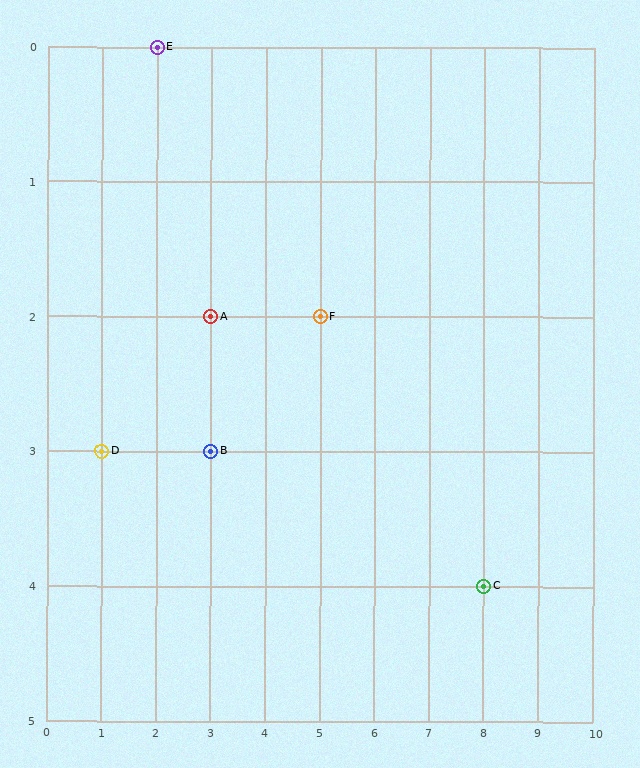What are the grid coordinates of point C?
Point C is at grid coordinates (8, 4).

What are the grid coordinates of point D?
Point D is at grid coordinates (1, 3).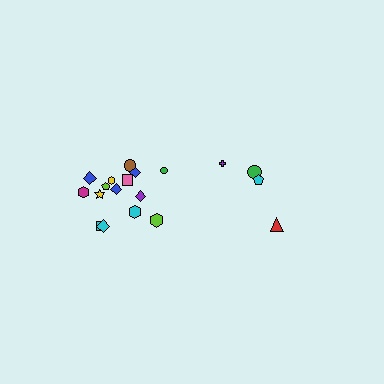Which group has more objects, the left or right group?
The left group.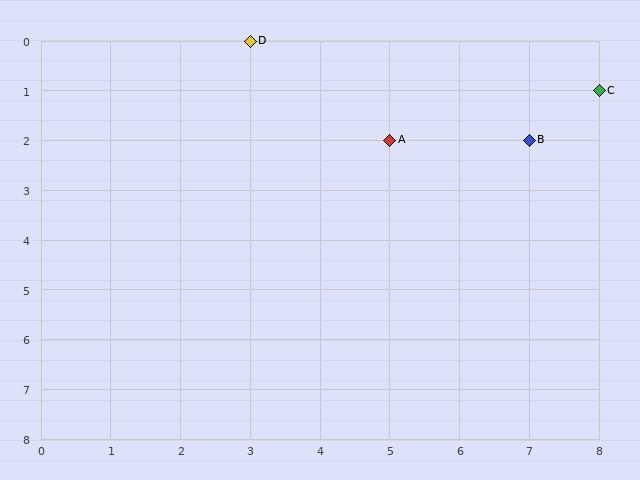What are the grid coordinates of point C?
Point C is at grid coordinates (8, 1).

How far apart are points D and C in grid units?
Points D and C are 5 columns and 1 row apart (about 5.1 grid units diagonally).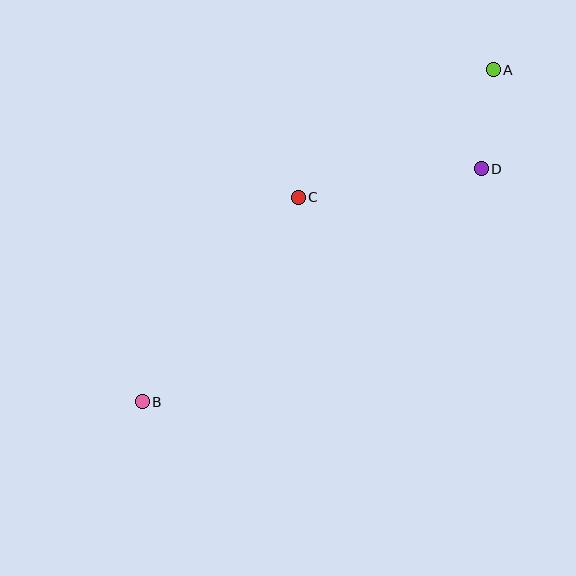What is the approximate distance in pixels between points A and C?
The distance between A and C is approximately 233 pixels.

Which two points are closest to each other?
Points A and D are closest to each other.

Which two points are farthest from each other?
Points A and B are farthest from each other.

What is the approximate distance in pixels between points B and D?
The distance between B and D is approximately 411 pixels.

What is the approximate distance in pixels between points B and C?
The distance between B and C is approximately 257 pixels.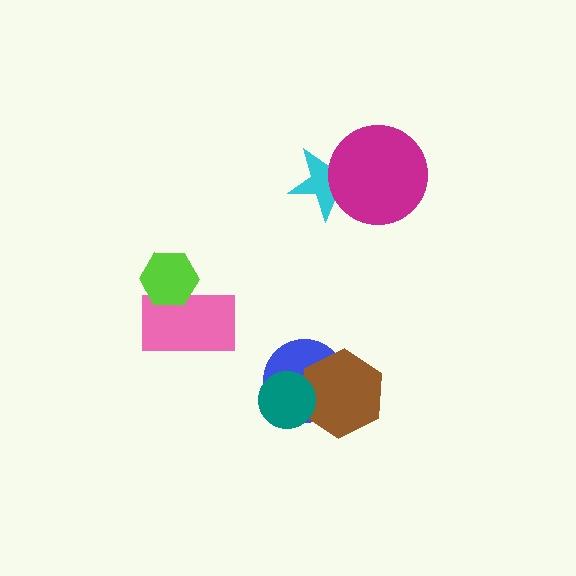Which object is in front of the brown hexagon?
The teal circle is in front of the brown hexagon.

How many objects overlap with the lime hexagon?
1 object overlaps with the lime hexagon.